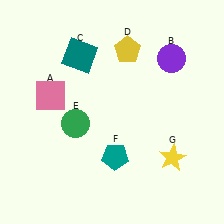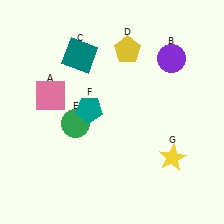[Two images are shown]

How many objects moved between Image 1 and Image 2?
1 object moved between the two images.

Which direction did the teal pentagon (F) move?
The teal pentagon (F) moved up.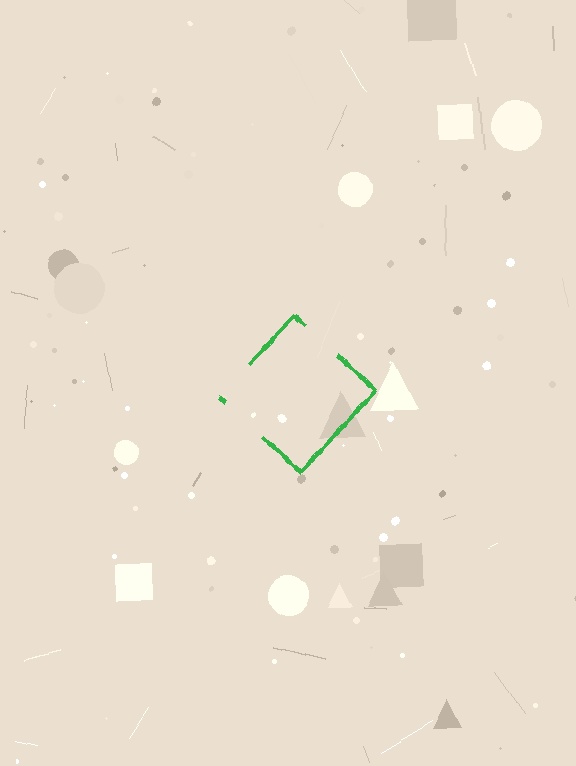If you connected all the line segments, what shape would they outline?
They would outline a diamond.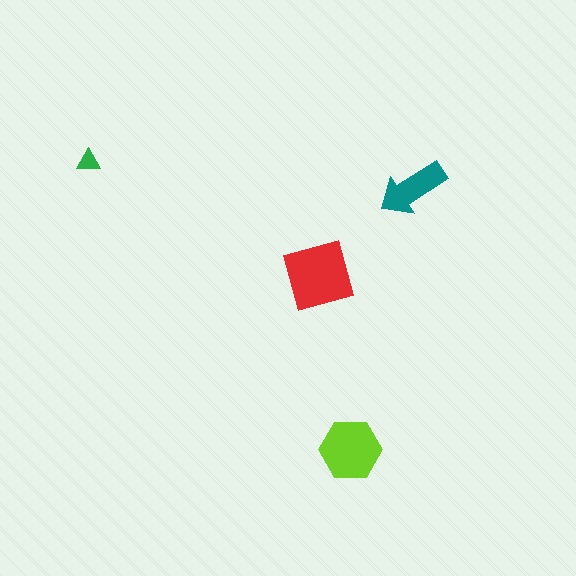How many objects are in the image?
There are 4 objects in the image.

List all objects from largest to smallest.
The red diamond, the lime hexagon, the teal arrow, the green triangle.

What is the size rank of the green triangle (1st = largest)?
4th.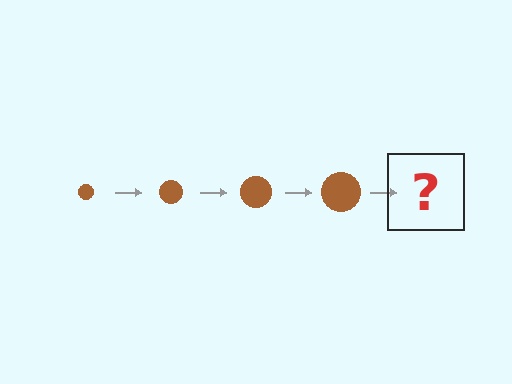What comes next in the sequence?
The next element should be a brown circle, larger than the previous one.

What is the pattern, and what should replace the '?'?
The pattern is that the circle gets progressively larger each step. The '?' should be a brown circle, larger than the previous one.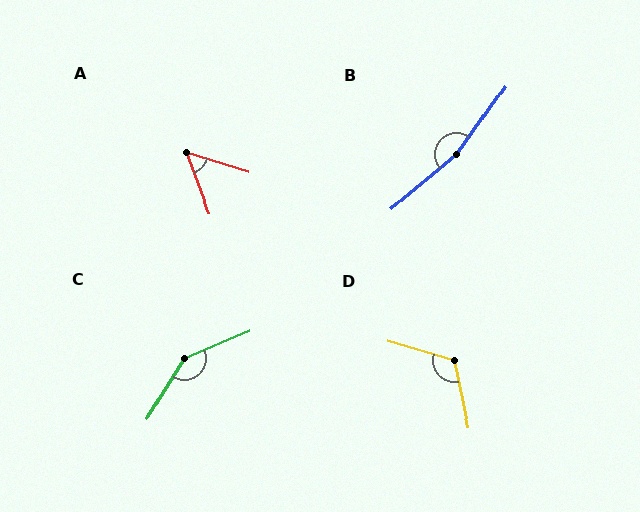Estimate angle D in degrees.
Approximately 119 degrees.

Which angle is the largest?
B, at approximately 165 degrees.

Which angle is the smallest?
A, at approximately 52 degrees.